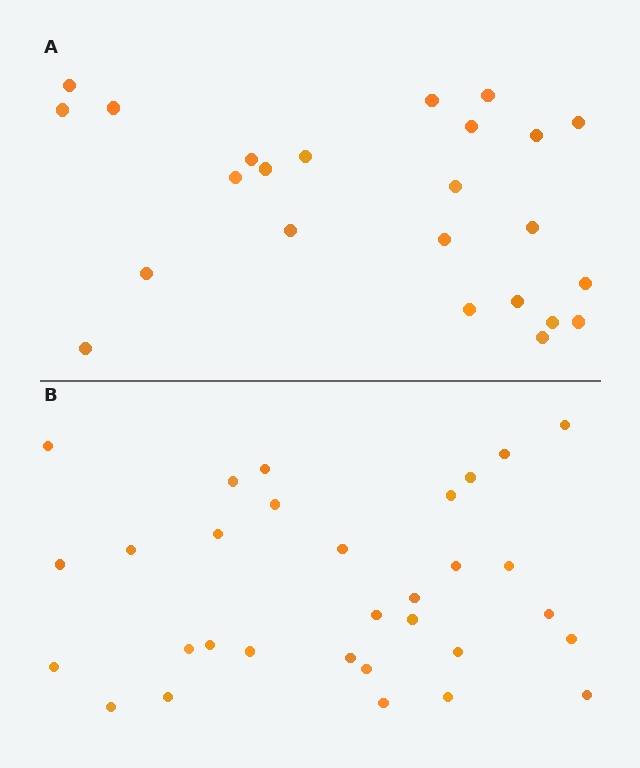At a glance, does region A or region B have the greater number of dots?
Region B (the bottom region) has more dots.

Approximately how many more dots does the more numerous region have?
Region B has roughly 8 or so more dots than region A.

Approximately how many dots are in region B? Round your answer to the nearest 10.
About 30 dots. (The exact count is 31, which rounds to 30.)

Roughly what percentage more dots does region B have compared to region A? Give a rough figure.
About 30% more.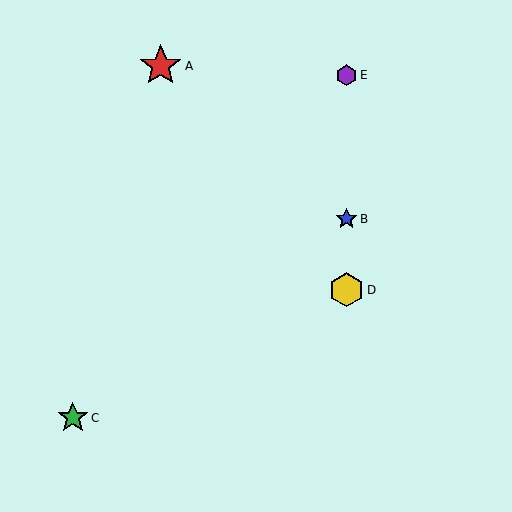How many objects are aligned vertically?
3 objects (B, D, E) are aligned vertically.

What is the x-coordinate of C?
Object C is at x≈73.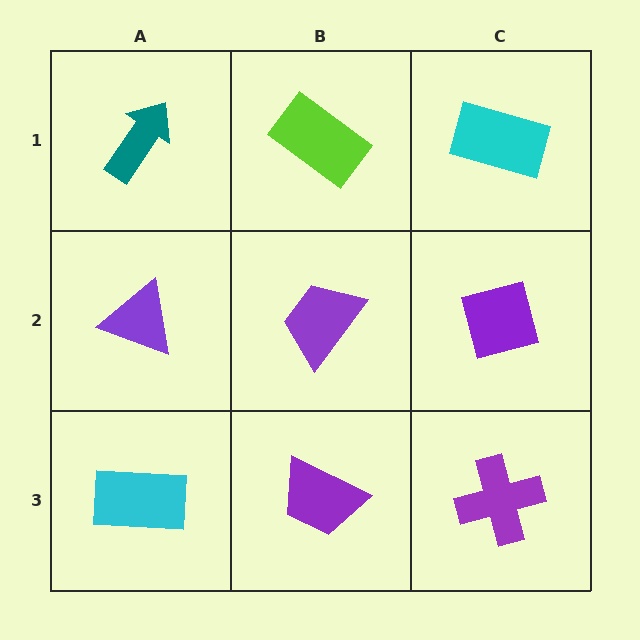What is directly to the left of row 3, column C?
A purple trapezoid.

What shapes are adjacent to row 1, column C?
A purple square (row 2, column C), a lime rectangle (row 1, column B).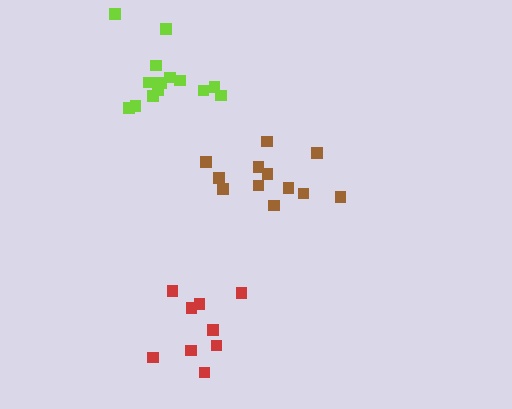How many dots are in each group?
Group 1: 14 dots, Group 2: 9 dots, Group 3: 12 dots (35 total).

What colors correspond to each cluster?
The clusters are colored: lime, red, brown.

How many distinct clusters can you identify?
There are 3 distinct clusters.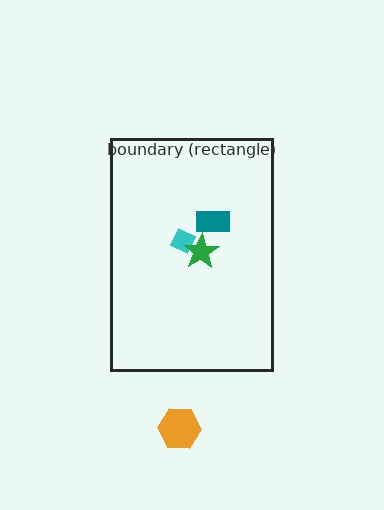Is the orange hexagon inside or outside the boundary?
Outside.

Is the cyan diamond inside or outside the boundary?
Inside.